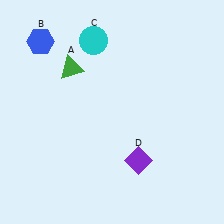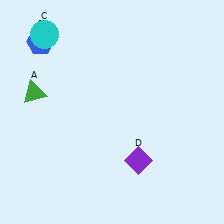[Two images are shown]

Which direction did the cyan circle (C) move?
The cyan circle (C) moved left.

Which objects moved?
The objects that moved are: the green triangle (A), the cyan circle (C).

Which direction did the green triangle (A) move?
The green triangle (A) moved left.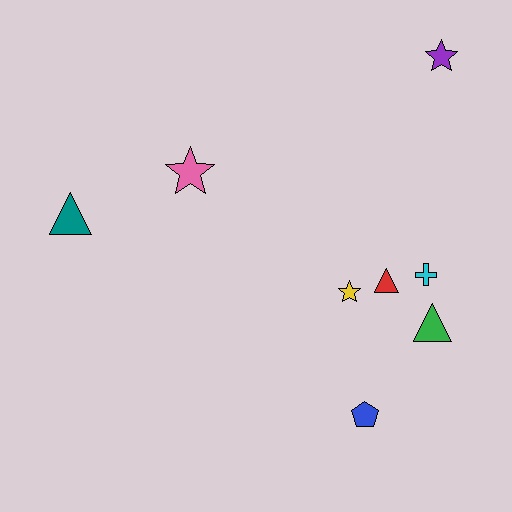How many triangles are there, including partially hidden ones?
There are 3 triangles.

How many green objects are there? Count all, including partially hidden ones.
There is 1 green object.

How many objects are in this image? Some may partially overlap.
There are 8 objects.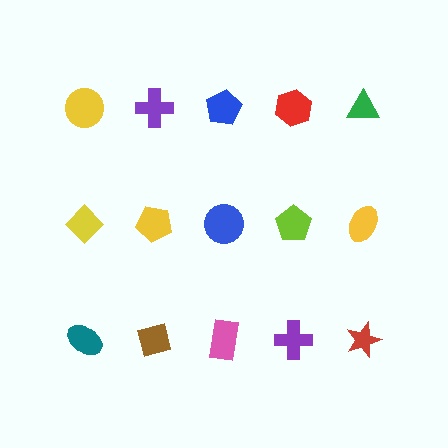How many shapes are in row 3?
5 shapes.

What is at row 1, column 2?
A purple cross.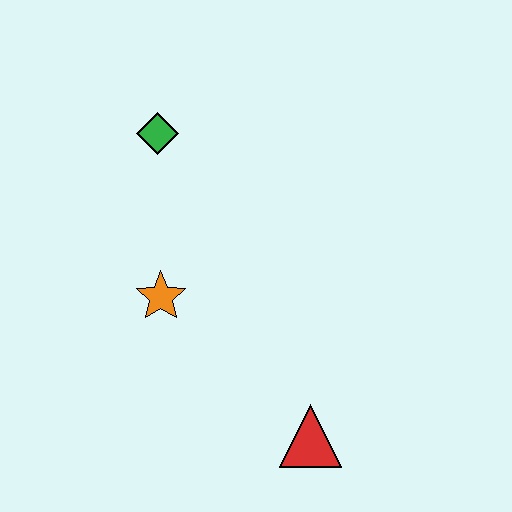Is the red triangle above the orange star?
No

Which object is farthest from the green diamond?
The red triangle is farthest from the green diamond.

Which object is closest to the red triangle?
The orange star is closest to the red triangle.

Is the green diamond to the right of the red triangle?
No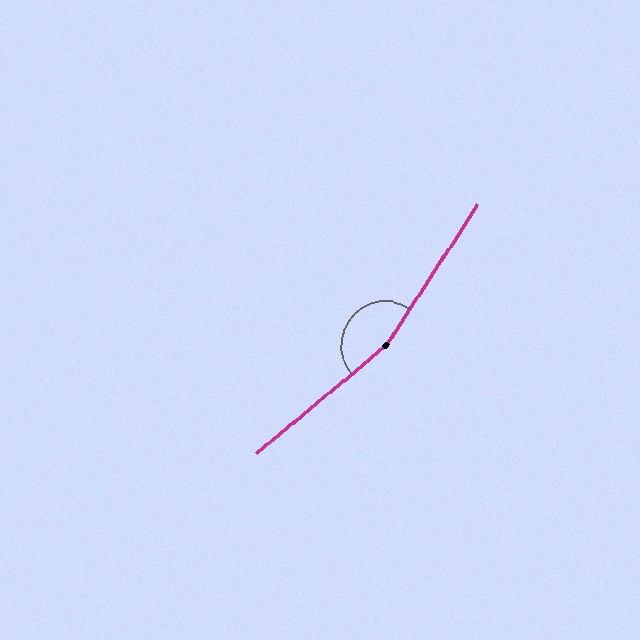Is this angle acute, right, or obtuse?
It is obtuse.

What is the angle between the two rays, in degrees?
Approximately 163 degrees.